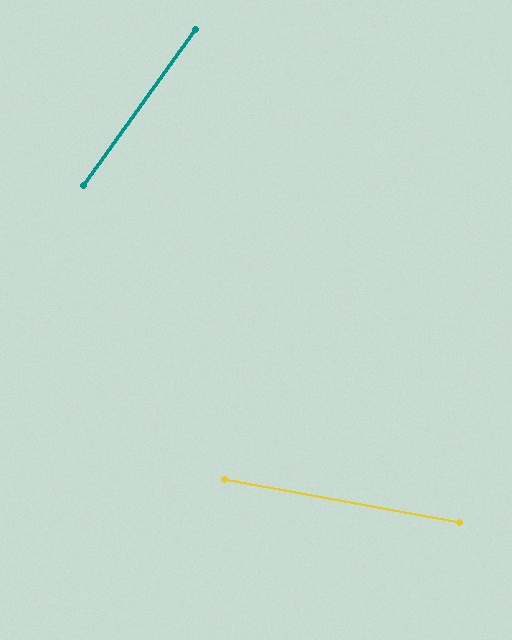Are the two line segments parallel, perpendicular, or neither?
Neither parallel nor perpendicular — they differ by about 65°.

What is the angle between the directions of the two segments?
Approximately 65 degrees.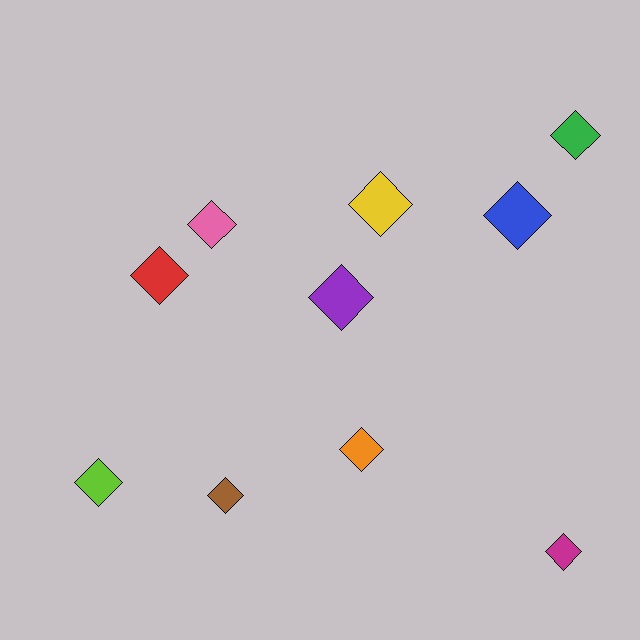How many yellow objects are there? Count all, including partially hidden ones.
There is 1 yellow object.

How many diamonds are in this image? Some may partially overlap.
There are 10 diamonds.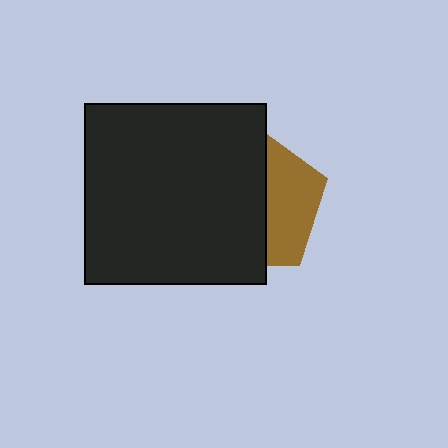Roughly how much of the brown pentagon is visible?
A small part of it is visible (roughly 37%).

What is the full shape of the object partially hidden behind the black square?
The partially hidden object is a brown pentagon.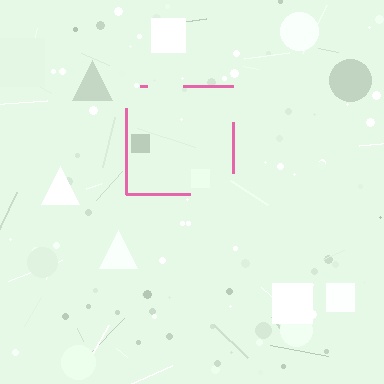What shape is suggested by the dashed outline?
The dashed outline suggests a square.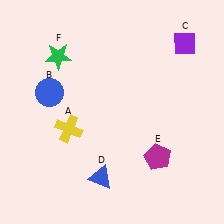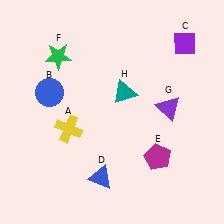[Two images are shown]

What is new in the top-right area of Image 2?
A teal triangle (H) was added in the top-right area of Image 2.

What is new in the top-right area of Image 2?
A purple triangle (G) was added in the top-right area of Image 2.